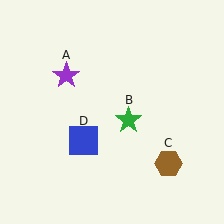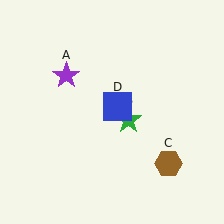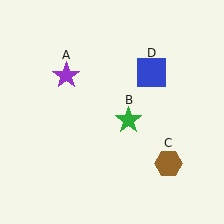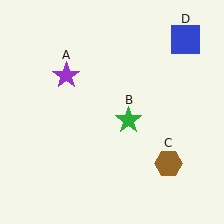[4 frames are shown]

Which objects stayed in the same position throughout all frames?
Purple star (object A) and green star (object B) and brown hexagon (object C) remained stationary.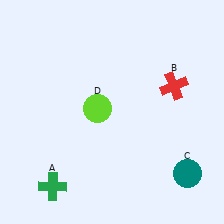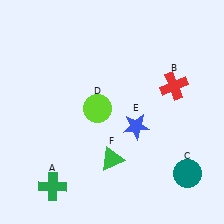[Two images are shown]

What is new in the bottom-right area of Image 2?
A blue star (E) was added in the bottom-right area of Image 2.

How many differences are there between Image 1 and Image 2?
There are 2 differences between the two images.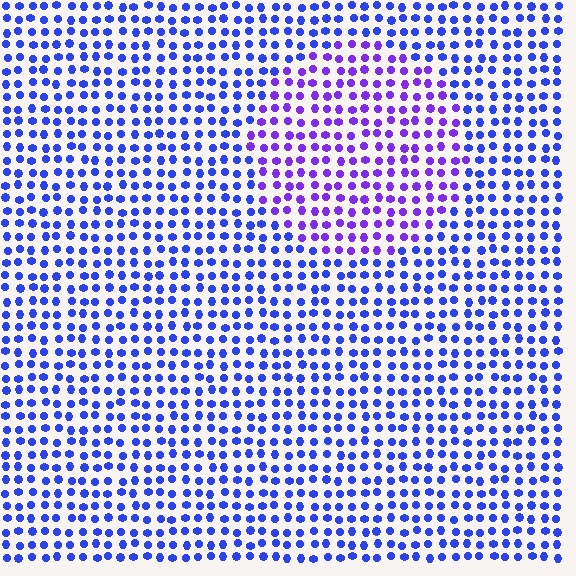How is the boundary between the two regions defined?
The boundary is defined purely by a slight shift in hue (about 33 degrees). Spacing, size, and orientation are identical on both sides.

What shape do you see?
I see a circle.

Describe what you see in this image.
The image is filled with small blue elements in a uniform arrangement. A circle-shaped region is visible where the elements are tinted to a slightly different hue, forming a subtle color boundary.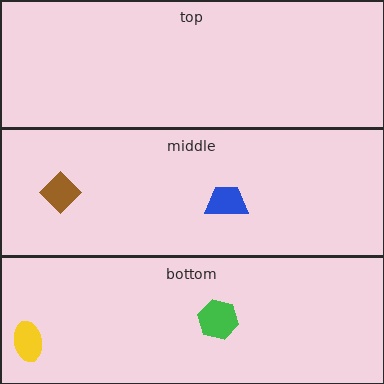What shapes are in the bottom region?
The yellow ellipse, the green hexagon.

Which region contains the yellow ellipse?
The bottom region.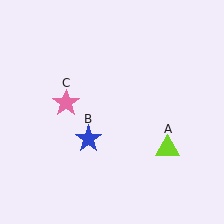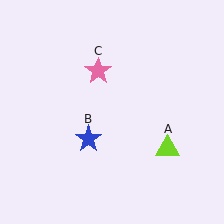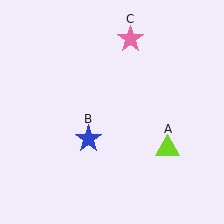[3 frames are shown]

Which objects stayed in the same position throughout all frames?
Lime triangle (object A) and blue star (object B) remained stationary.